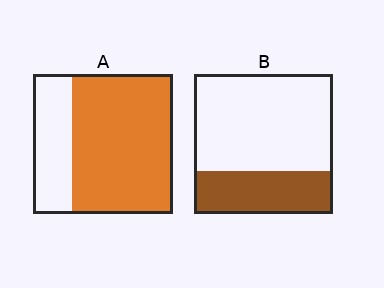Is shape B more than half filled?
No.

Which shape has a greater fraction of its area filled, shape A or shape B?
Shape A.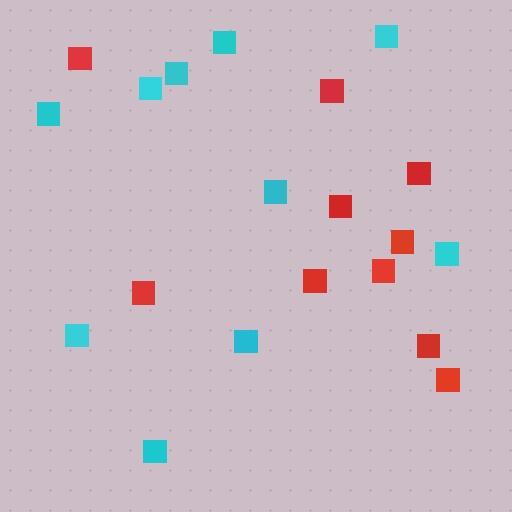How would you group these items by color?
There are 2 groups: one group of cyan squares (10) and one group of red squares (10).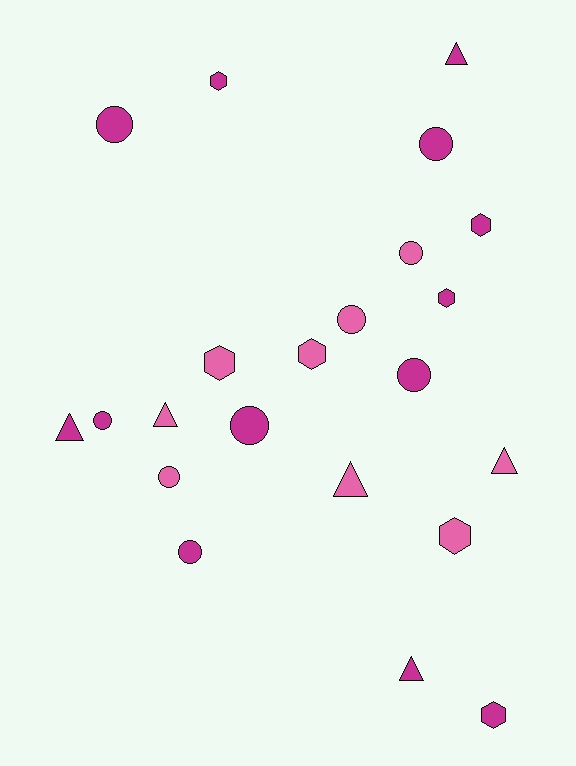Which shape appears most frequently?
Circle, with 9 objects.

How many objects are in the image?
There are 22 objects.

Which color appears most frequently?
Magenta, with 13 objects.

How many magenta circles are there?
There are 6 magenta circles.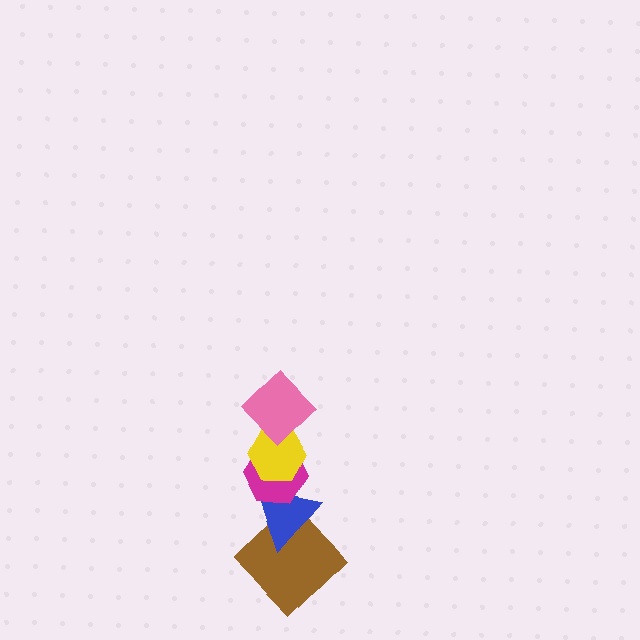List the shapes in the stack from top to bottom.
From top to bottom: the pink diamond, the yellow hexagon, the magenta hexagon, the blue triangle, the brown diamond.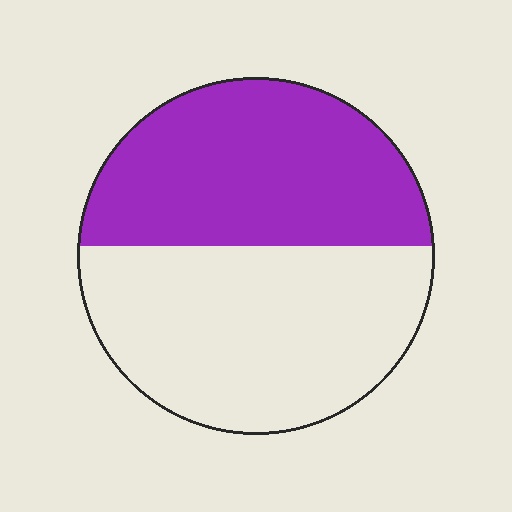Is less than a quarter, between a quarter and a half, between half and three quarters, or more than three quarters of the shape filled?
Between a quarter and a half.